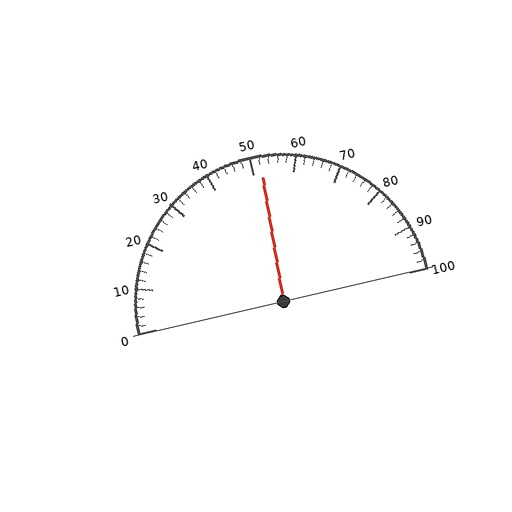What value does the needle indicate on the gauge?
The needle indicates approximately 52.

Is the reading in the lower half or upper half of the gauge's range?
The reading is in the upper half of the range (0 to 100).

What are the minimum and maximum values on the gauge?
The gauge ranges from 0 to 100.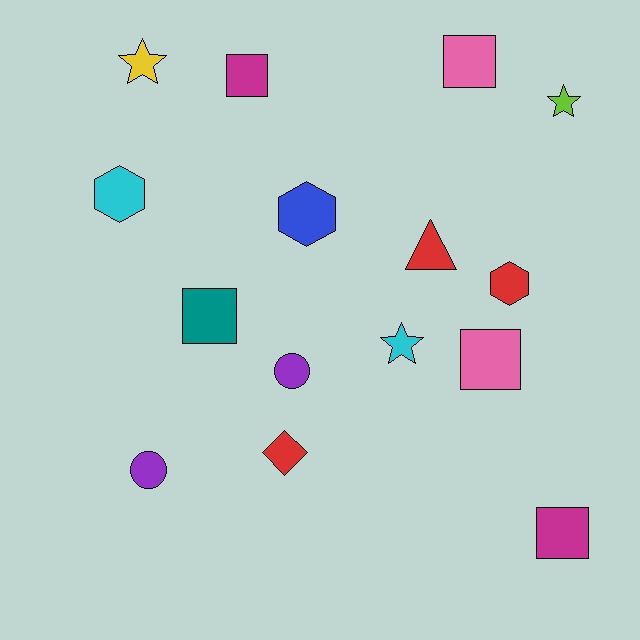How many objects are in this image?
There are 15 objects.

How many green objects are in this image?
There are no green objects.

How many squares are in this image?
There are 5 squares.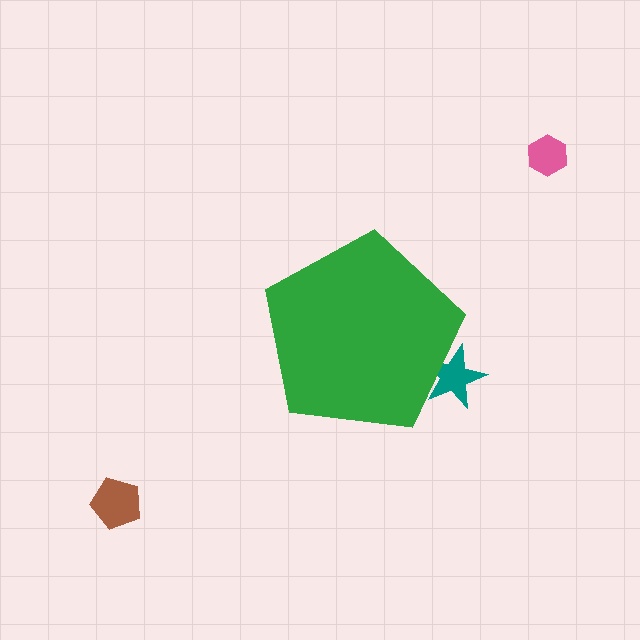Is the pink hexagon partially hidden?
No, the pink hexagon is fully visible.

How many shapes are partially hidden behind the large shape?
1 shape is partially hidden.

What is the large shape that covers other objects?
A green pentagon.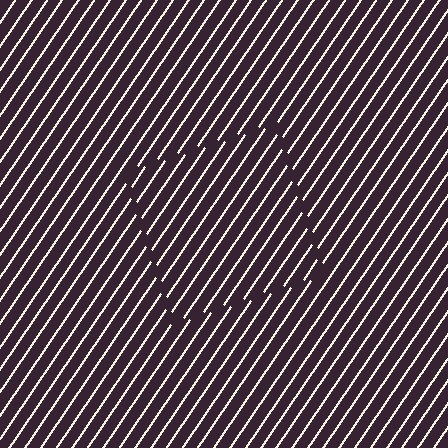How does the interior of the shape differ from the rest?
The interior of the shape contains the same grating, shifted by half a period — the contour is defined by the phase discontinuity where line-ends from the inner and outer gratings abut.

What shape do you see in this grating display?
An illusory square. The interior of the shape contains the same grating, shifted by half a period — the contour is defined by the phase discontinuity where line-ends from the inner and outer gratings abut.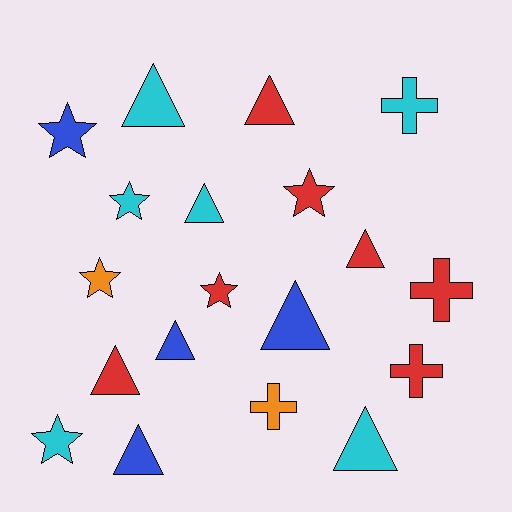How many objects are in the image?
There are 19 objects.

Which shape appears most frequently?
Triangle, with 9 objects.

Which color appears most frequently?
Red, with 7 objects.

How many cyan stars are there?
There are 2 cyan stars.